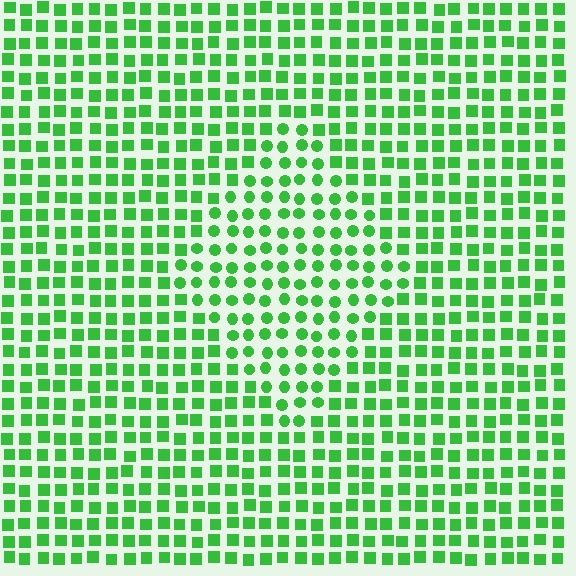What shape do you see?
I see a diamond.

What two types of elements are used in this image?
The image uses circles inside the diamond region and squares outside it.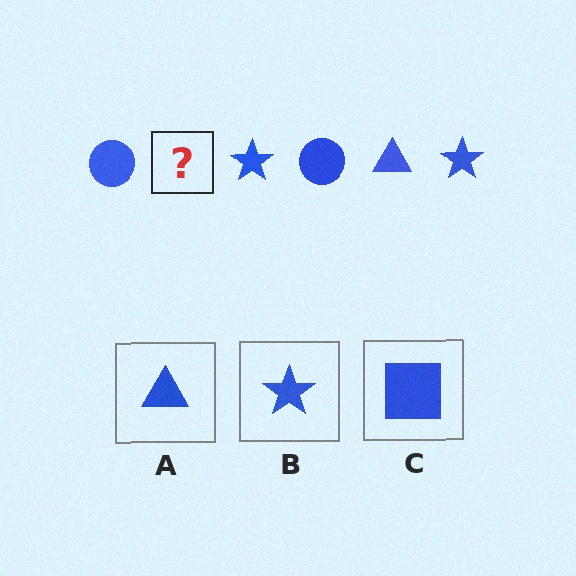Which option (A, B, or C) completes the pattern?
A.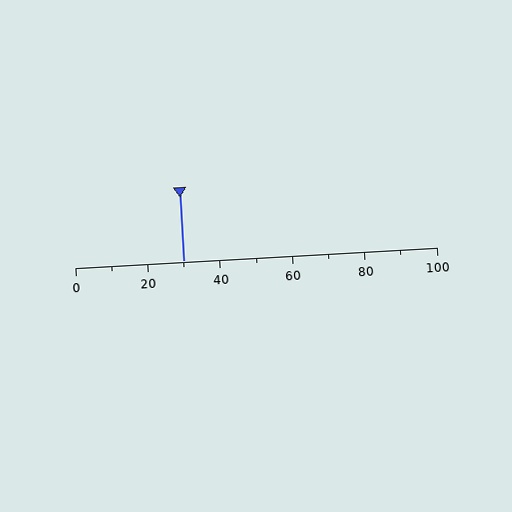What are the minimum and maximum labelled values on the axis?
The axis runs from 0 to 100.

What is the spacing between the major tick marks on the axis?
The major ticks are spaced 20 apart.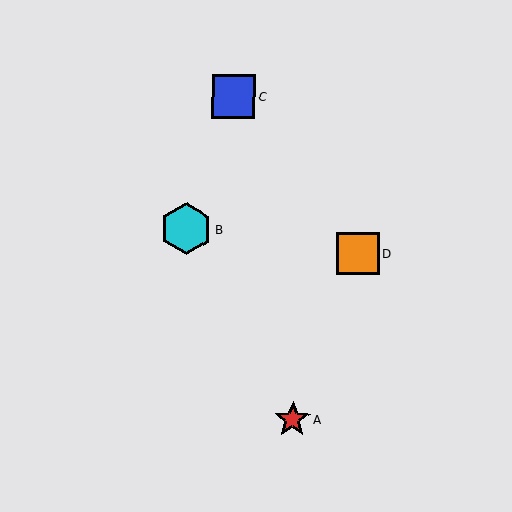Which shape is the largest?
The cyan hexagon (labeled B) is the largest.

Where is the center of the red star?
The center of the red star is at (293, 420).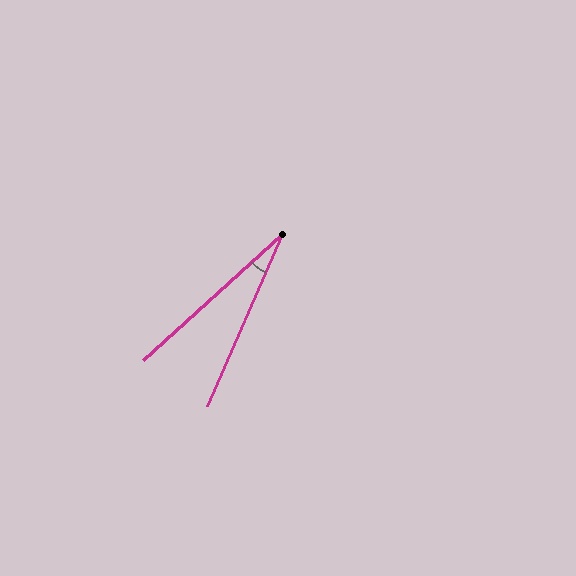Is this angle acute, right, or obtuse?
It is acute.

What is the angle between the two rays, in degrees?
Approximately 24 degrees.